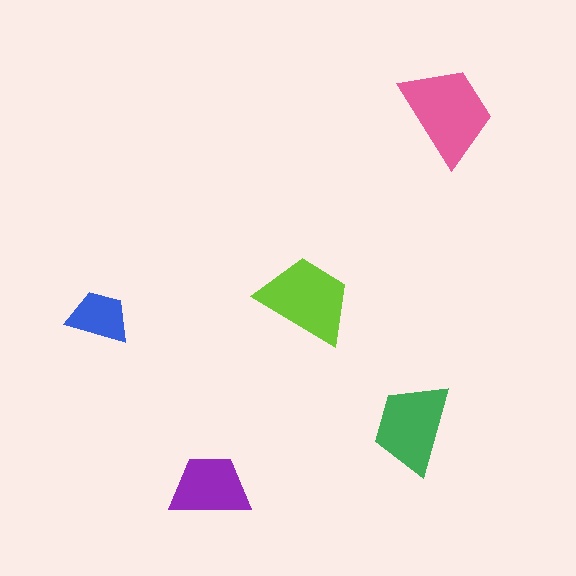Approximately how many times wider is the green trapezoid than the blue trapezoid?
About 1.5 times wider.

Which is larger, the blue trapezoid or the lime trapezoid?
The lime one.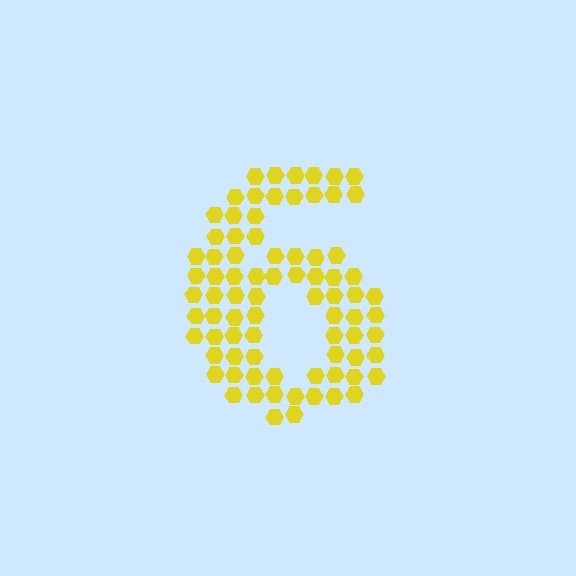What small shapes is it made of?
It is made of small hexagons.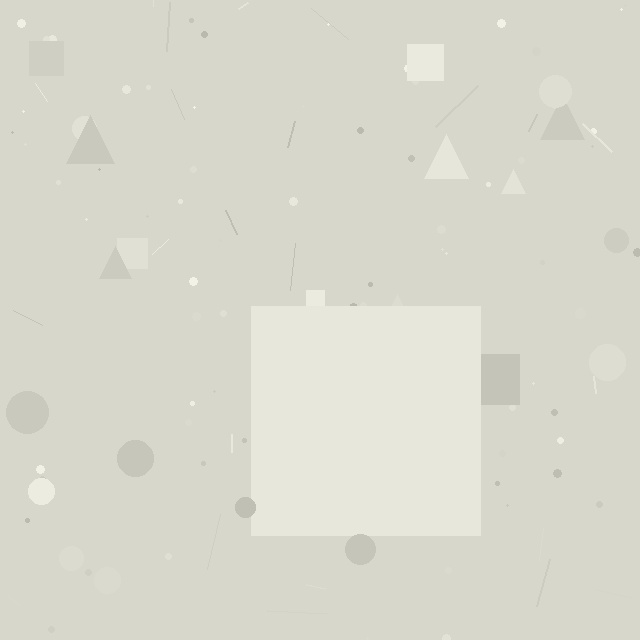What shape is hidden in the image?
A square is hidden in the image.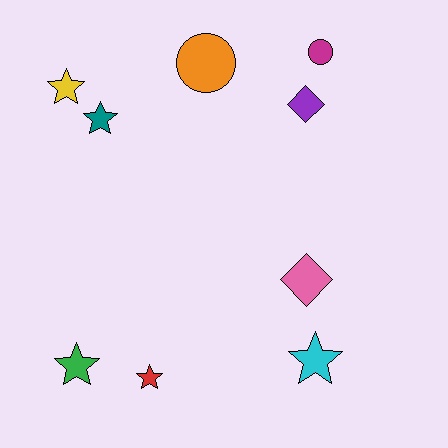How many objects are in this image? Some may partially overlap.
There are 9 objects.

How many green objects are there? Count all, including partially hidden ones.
There is 1 green object.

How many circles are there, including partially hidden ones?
There are 2 circles.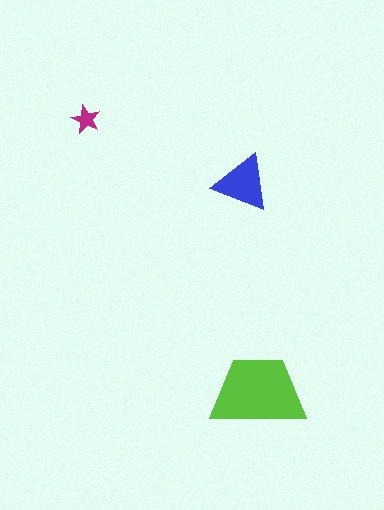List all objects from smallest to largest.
The magenta star, the blue triangle, the lime trapezoid.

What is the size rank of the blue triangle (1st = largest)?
2nd.